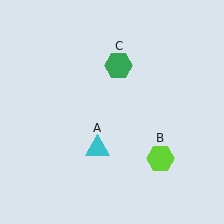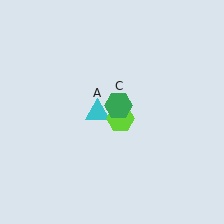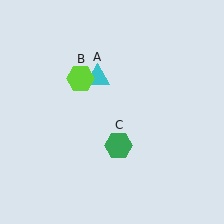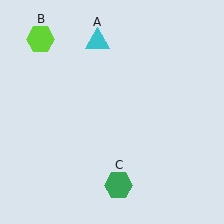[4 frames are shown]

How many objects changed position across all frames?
3 objects changed position: cyan triangle (object A), lime hexagon (object B), green hexagon (object C).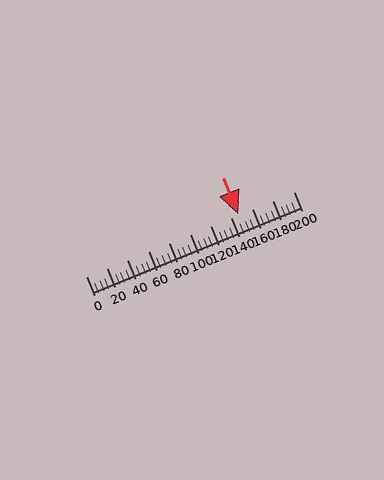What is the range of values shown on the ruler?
The ruler shows values from 0 to 200.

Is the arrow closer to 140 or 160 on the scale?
The arrow is closer to 140.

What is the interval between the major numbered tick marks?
The major tick marks are spaced 20 units apart.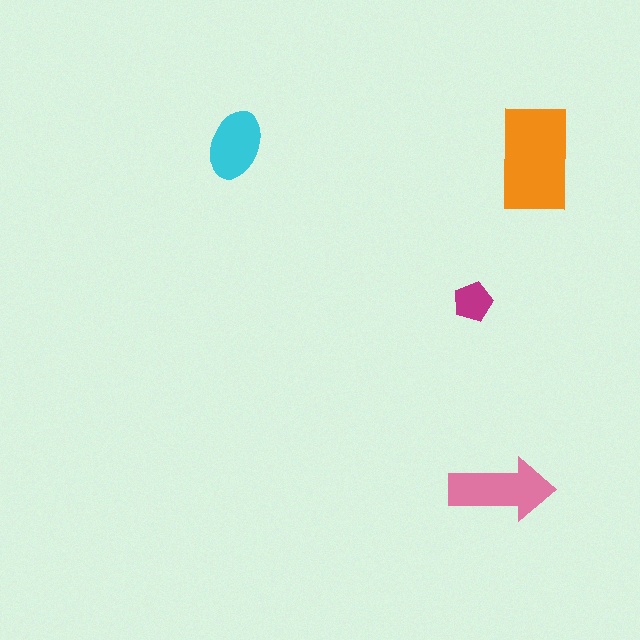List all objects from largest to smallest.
The orange rectangle, the pink arrow, the cyan ellipse, the magenta pentagon.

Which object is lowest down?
The pink arrow is bottommost.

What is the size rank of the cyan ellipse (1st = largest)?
3rd.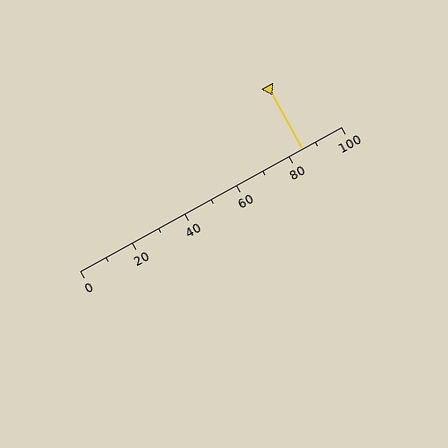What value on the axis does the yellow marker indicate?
The marker indicates approximately 85.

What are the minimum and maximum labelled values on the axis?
The axis runs from 0 to 100.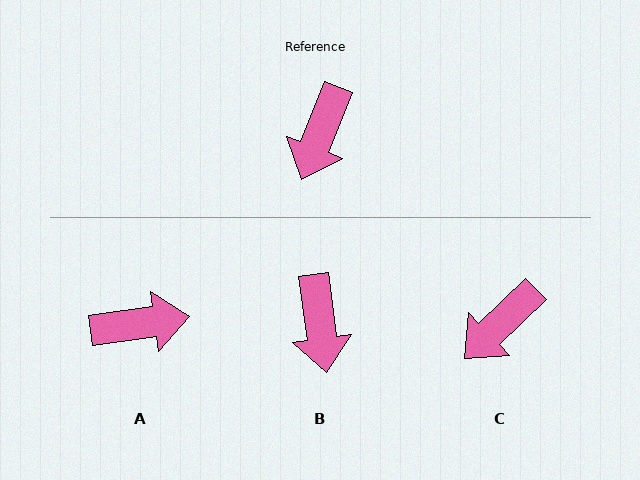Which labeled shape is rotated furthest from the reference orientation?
A, about 119 degrees away.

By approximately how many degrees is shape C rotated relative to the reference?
Approximately 25 degrees clockwise.